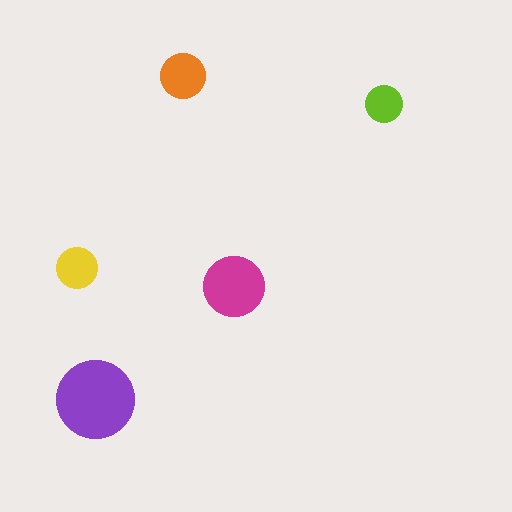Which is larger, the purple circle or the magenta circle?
The purple one.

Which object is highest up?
The orange circle is topmost.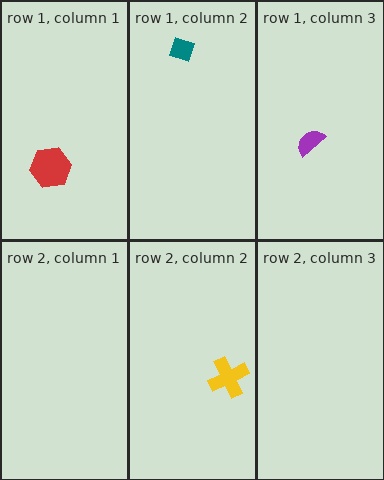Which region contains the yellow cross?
The row 2, column 2 region.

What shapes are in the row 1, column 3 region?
The purple semicircle.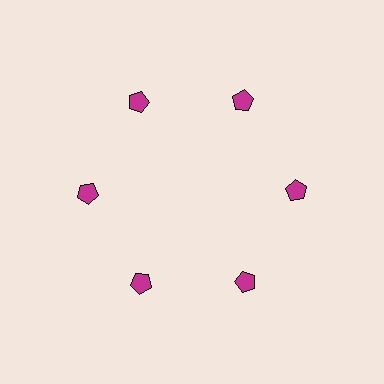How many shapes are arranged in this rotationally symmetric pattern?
There are 6 shapes, arranged in 6 groups of 1.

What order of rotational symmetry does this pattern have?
This pattern has 6-fold rotational symmetry.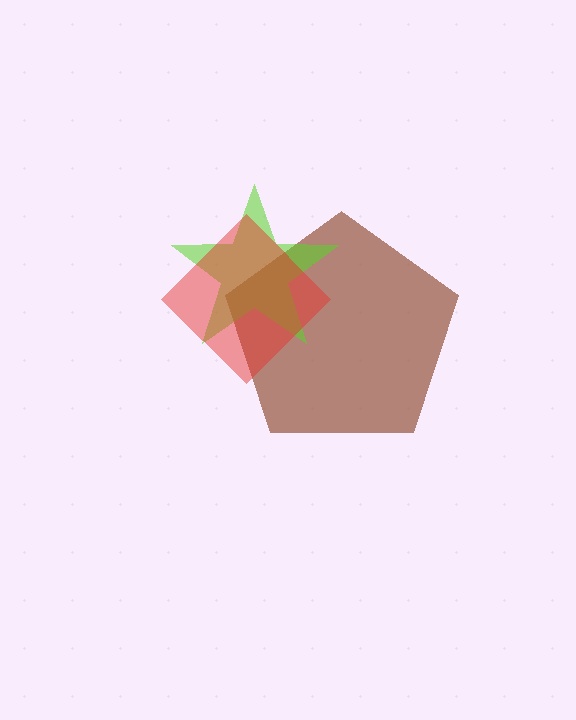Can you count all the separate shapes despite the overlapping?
Yes, there are 3 separate shapes.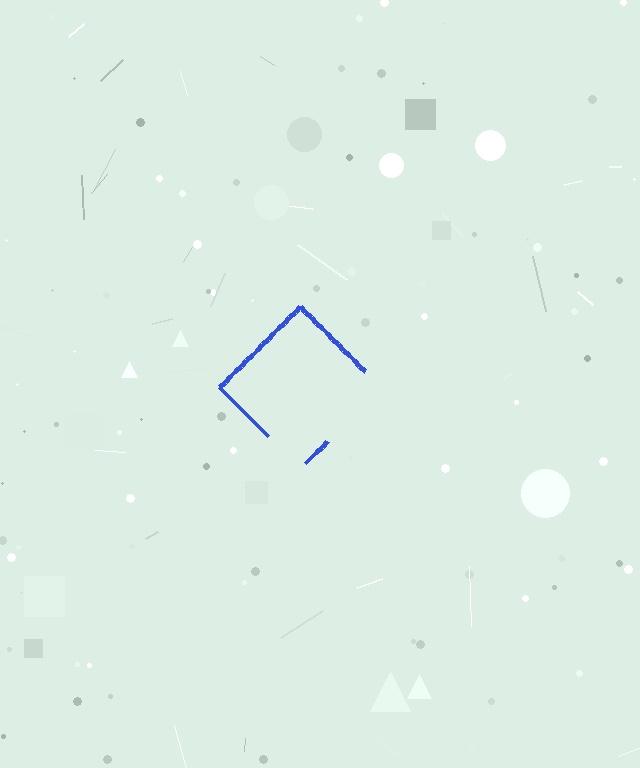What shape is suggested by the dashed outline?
The dashed outline suggests a diamond.